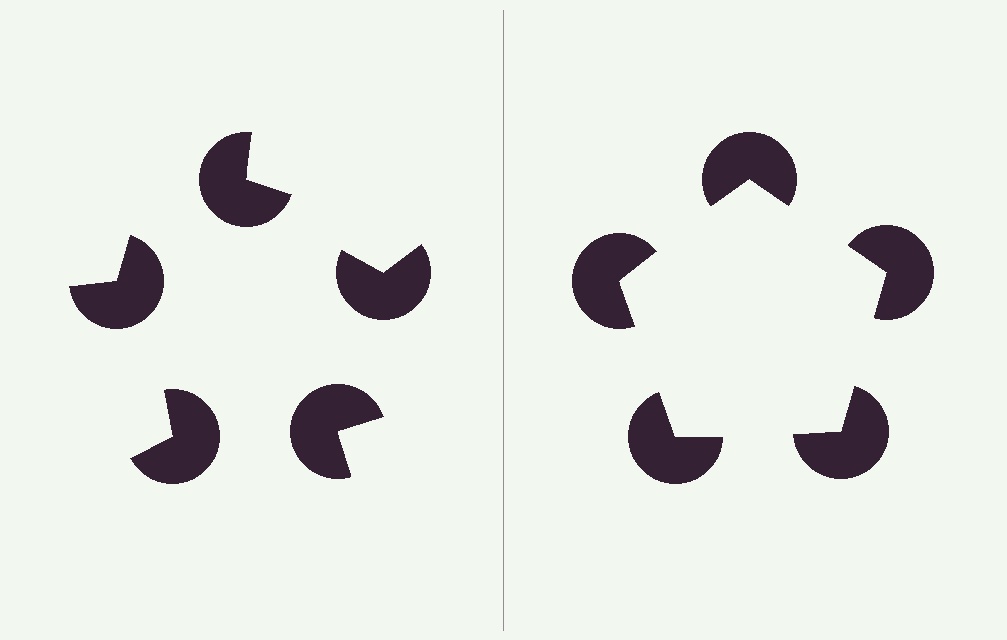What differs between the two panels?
The pac-man discs are positioned identically on both sides; only the wedge orientations differ. On the right they align to a pentagon; on the left they are misaligned.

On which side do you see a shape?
An illusory pentagon appears on the right side. On the left side the wedge cuts are rotated, so no coherent shape forms.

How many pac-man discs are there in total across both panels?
10 — 5 on each side.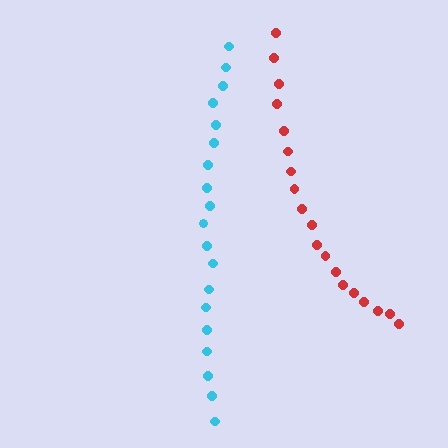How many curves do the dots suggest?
There are 2 distinct paths.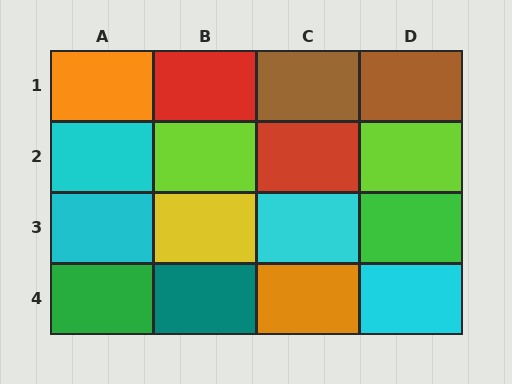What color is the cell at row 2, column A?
Cyan.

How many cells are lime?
2 cells are lime.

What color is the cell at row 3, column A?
Cyan.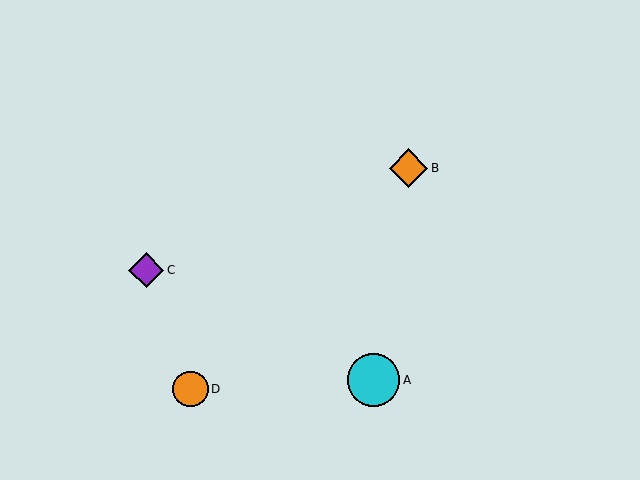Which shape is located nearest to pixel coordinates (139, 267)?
The purple diamond (labeled C) at (146, 270) is nearest to that location.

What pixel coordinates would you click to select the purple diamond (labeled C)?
Click at (146, 270) to select the purple diamond C.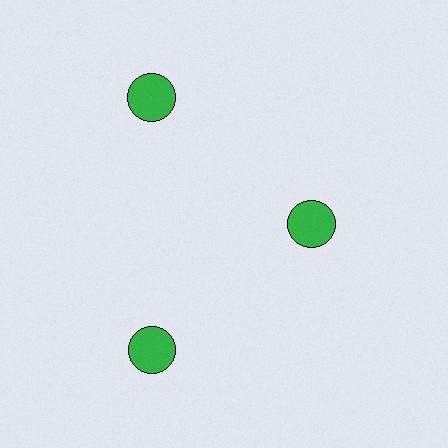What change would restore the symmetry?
The symmetry would be restored by moving it outward, back onto the ring so that all 3 circles sit at equal angles and equal distance from the center.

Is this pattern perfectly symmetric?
No. The 3 green circles are arranged in a ring, but one element near the 3 o'clock position is pulled inward toward the center, breaking the 3-fold rotational symmetry.